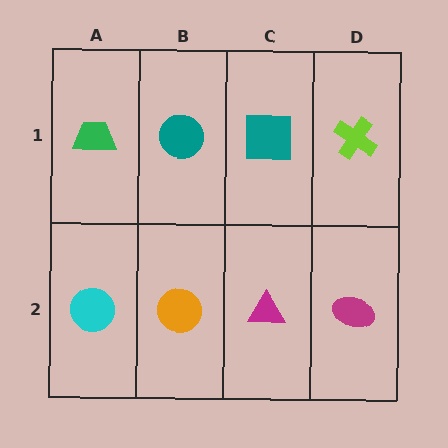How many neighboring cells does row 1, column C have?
3.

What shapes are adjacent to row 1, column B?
An orange circle (row 2, column B), a green trapezoid (row 1, column A), a teal square (row 1, column C).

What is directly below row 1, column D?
A magenta ellipse.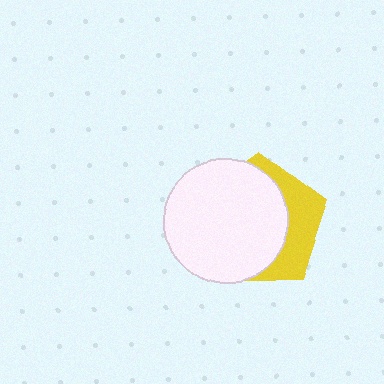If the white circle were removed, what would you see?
You would see the complete yellow pentagon.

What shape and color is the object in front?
The object in front is a white circle.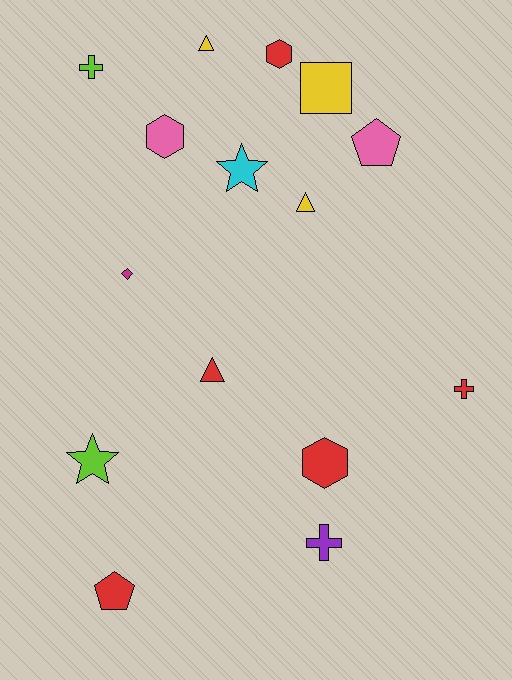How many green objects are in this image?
There are no green objects.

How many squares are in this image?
There is 1 square.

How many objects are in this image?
There are 15 objects.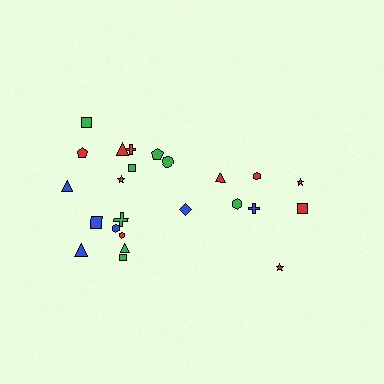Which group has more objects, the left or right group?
The left group.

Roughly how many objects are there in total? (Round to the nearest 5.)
Roughly 25 objects in total.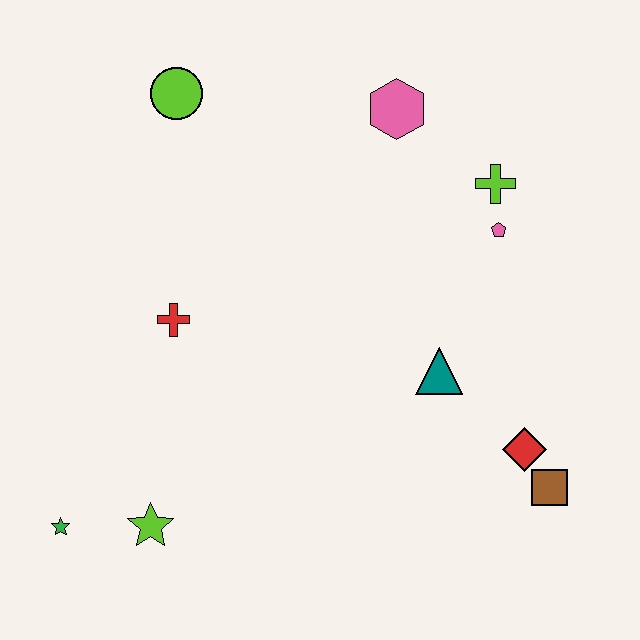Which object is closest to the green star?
The lime star is closest to the green star.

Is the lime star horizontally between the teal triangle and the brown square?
No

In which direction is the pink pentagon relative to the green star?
The pink pentagon is to the right of the green star.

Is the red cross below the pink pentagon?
Yes